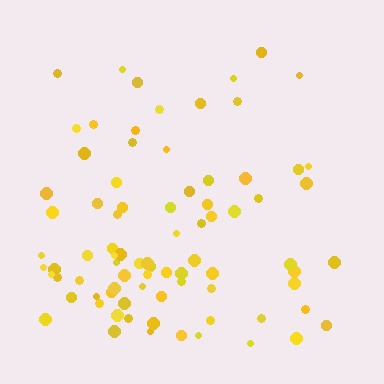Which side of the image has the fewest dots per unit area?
The top.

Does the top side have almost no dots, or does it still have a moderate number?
Still a moderate number, just noticeably fewer than the bottom.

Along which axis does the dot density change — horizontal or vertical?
Vertical.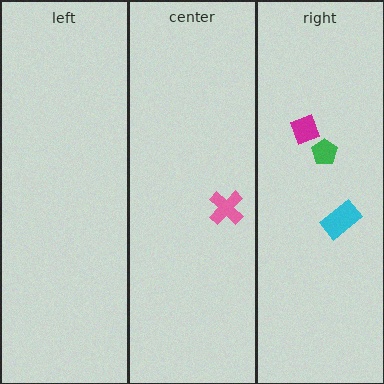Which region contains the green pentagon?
The right region.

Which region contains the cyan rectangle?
The right region.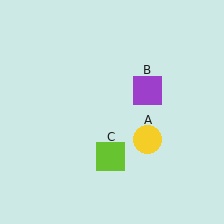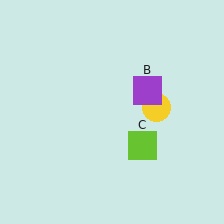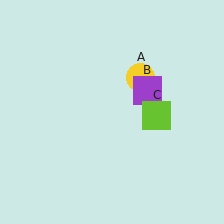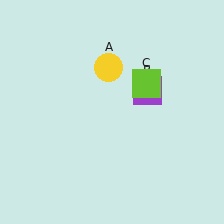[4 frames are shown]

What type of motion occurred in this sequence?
The yellow circle (object A), lime square (object C) rotated counterclockwise around the center of the scene.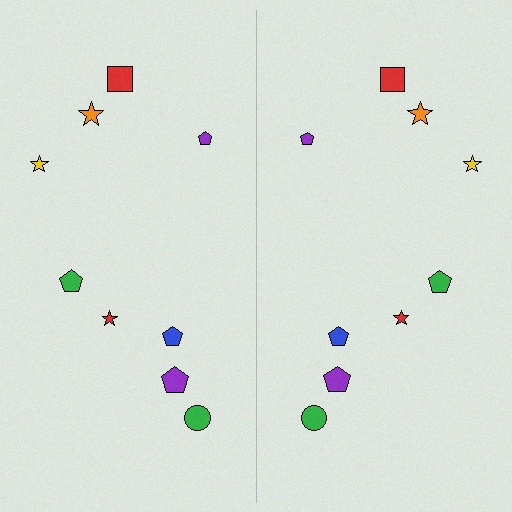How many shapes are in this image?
There are 18 shapes in this image.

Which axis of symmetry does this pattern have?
The pattern has a vertical axis of symmetry running through the center of the image.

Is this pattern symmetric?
Yes, this pattern has bilateral (reflection) symmetry.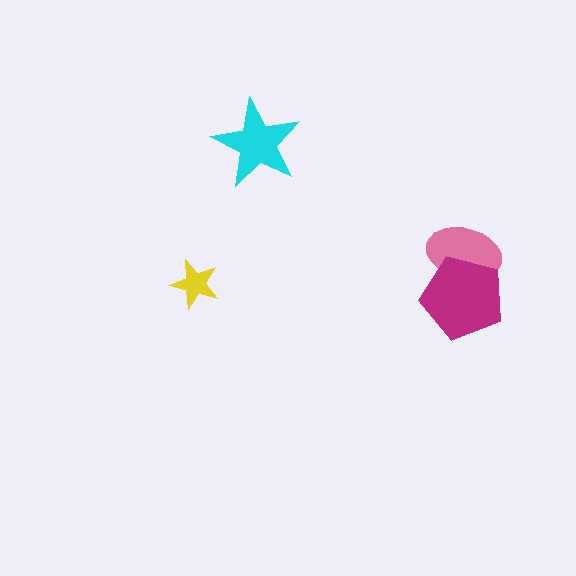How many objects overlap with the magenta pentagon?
1 object overlaps with the magenta pentagon.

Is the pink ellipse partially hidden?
Yes, it is partially covered by another shape.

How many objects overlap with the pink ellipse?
1 object overlaps with the pink ellipse.